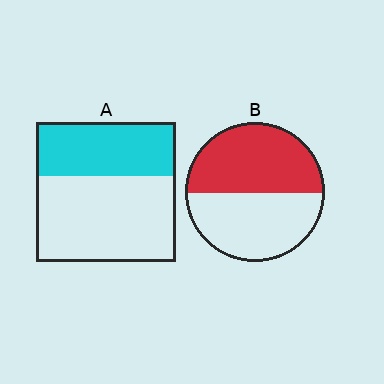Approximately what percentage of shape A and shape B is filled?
A is approximately 40% and B is approximately 50%.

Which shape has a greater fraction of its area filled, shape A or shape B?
Shape B.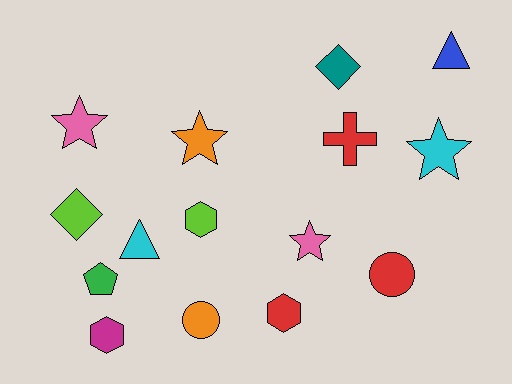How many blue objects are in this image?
There is 1 blue object.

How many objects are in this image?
There are 15 objects.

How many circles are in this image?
There are 2 circles.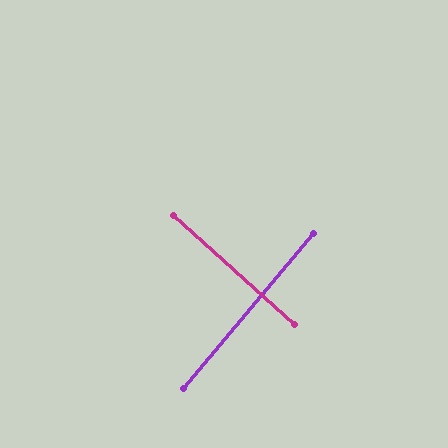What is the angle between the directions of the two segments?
Approximately 88 degrees.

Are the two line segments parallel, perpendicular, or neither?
Perpendicular — they meet at approximately 88°.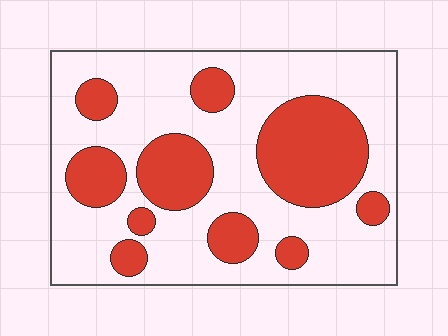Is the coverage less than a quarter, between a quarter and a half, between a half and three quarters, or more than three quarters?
Between a quarter and a half.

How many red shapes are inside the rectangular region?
10.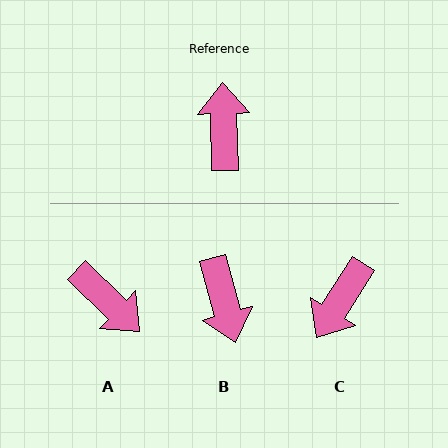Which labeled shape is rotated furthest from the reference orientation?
B, about 166 degrees away.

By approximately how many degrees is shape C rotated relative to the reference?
Approximately 146 degrees counter-clockwise.